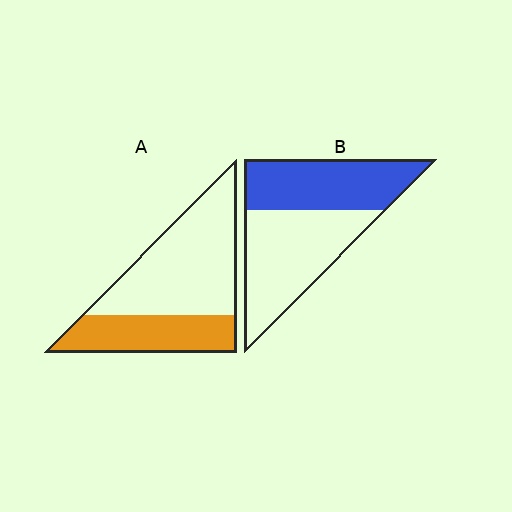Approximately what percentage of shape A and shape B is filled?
A is approximately 35% and B is approximately 45%.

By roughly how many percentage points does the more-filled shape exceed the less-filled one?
By roughly 10 percentage points (B over A).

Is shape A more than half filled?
No.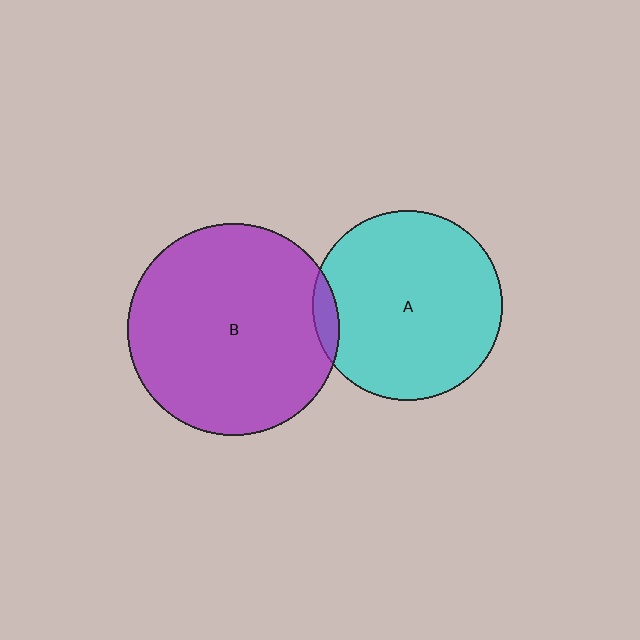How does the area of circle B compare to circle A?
Approximately 1.2 times.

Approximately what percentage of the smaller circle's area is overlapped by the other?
Approximately 5%.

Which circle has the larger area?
Circle B (purple).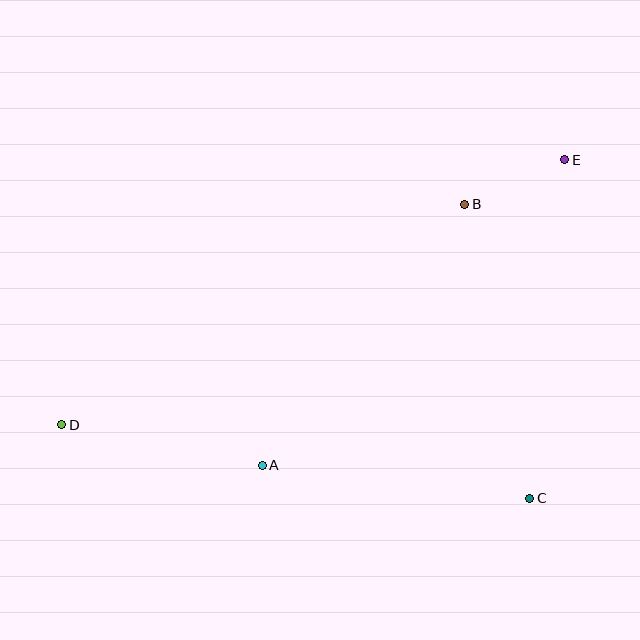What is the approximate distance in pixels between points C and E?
The distance between C and E is approximately 340 pixels.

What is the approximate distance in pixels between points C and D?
The distance between C and D is approximately 473 pixels.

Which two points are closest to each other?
Points B and E are closest to each other.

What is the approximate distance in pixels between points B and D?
The distance between B and D is approximately 459 pixels.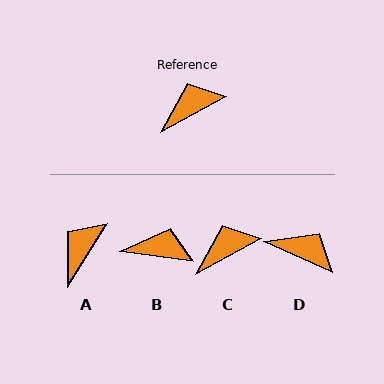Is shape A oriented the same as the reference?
No, it is off by about 30 degrees.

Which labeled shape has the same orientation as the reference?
C.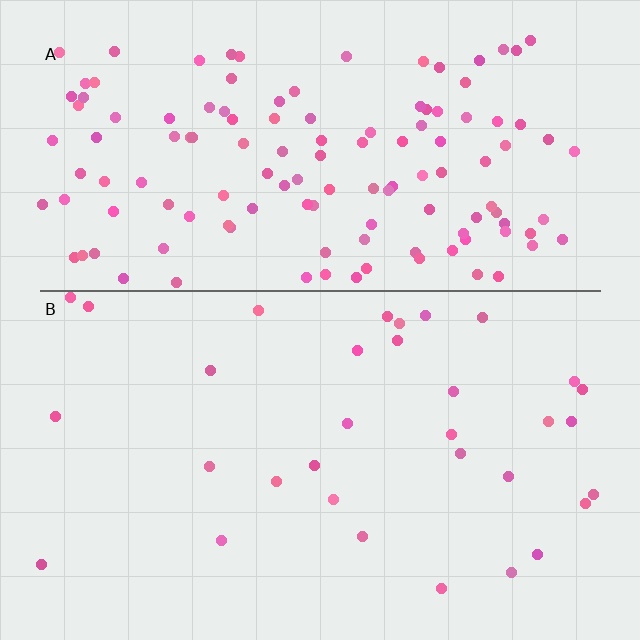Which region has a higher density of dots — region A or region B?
A (the top).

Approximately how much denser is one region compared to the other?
Approximately 4.1× — region A over region B.